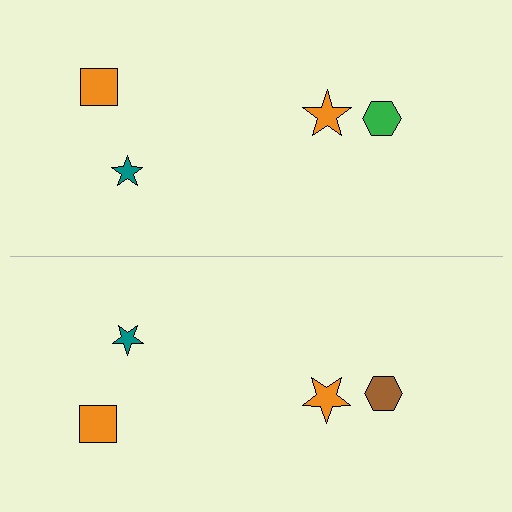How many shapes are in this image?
There are 8 shapes in this image.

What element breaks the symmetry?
The brown hexagon on the bottom side breaks the symmetry — its mirror counterpart is green.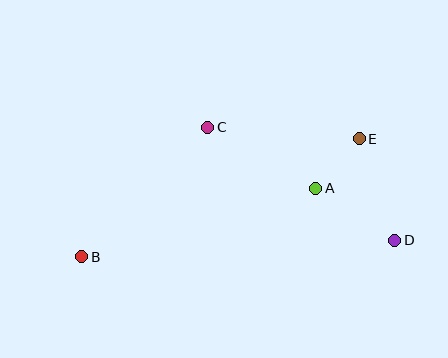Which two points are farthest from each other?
Points B and D are farthest from each other.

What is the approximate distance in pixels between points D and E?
The distance between D and E is approximately 108 pixels.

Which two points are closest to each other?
Points A and E are closest to each other.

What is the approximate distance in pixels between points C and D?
The distance between C and D is approximately 219 pixels.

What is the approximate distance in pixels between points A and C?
The distance between A and C is approximately 124 pixels.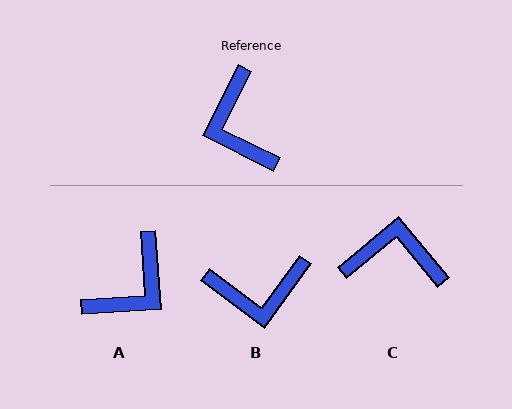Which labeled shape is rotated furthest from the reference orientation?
A, about 120 degrees away.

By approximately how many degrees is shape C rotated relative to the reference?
Approximately 114 degrees clockwise.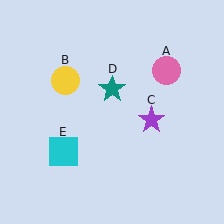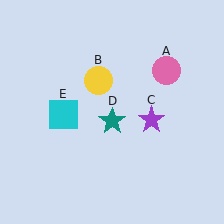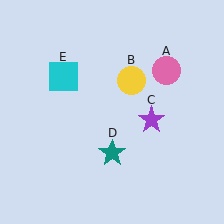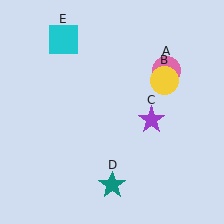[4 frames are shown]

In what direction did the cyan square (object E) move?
The cyan square (object E) moved up.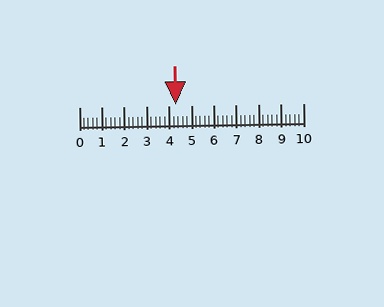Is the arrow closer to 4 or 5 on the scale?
The arrow is closer to 4.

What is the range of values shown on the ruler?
The ruler shows values from 0 to 10.